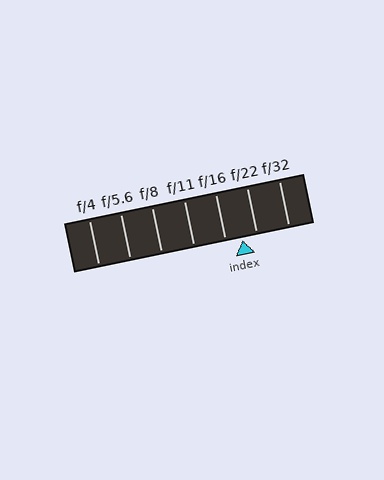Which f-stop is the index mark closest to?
The index mark is closest to f/22.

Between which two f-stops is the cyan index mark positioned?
The index mark is between f/16 and f/22.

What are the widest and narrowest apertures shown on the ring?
The widest aperture shown is f/4 and the narrowest is f/32.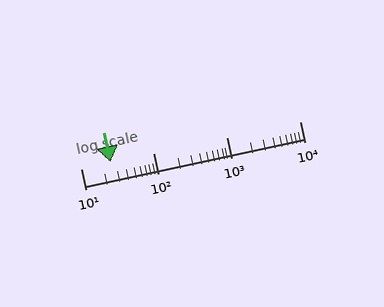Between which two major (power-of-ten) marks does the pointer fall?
The pointer is between 10 and 100.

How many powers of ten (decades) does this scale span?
The scale spans 3 decades, from 10 to 10000.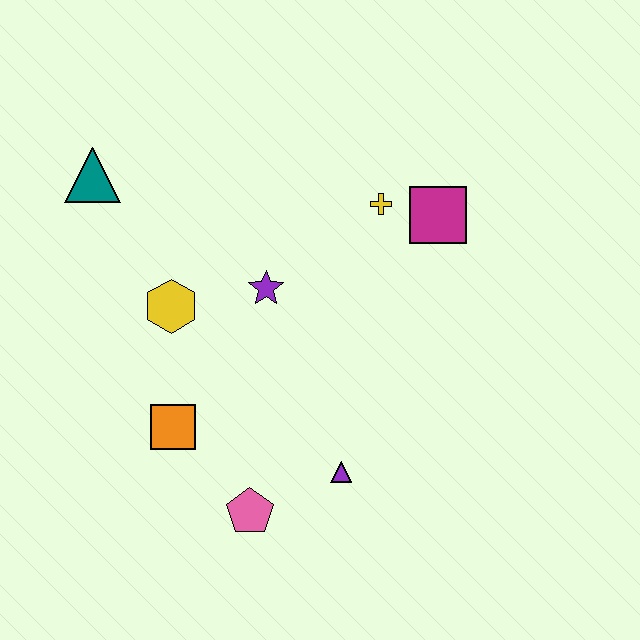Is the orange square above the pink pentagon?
Yes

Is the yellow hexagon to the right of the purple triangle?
No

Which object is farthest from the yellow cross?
The pink pentagon is farthest from the yellow cross.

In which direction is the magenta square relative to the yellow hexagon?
The magenta square is to the right of the yellow hexagon.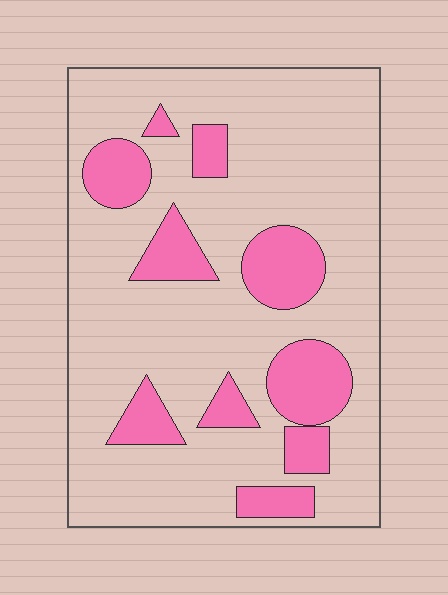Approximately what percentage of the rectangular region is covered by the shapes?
Approximately 20%.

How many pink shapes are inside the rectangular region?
10.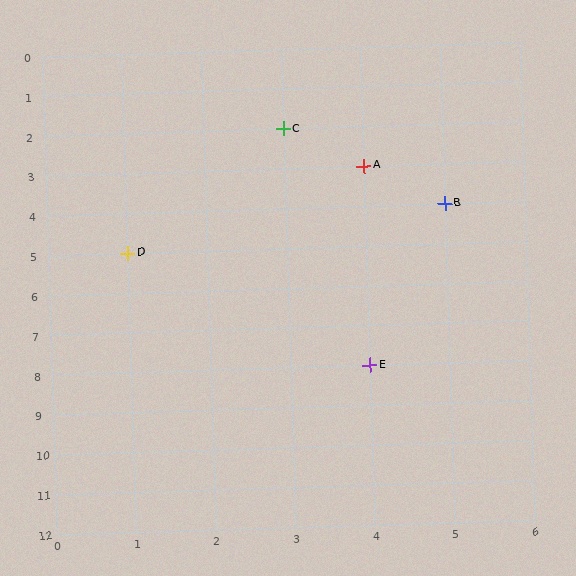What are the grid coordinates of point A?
Point A is at grid coordinates (4, 3).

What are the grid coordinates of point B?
Point B is at grid coordinates (5, 4).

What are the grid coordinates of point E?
Point E is at grid coordinates (4, 8).